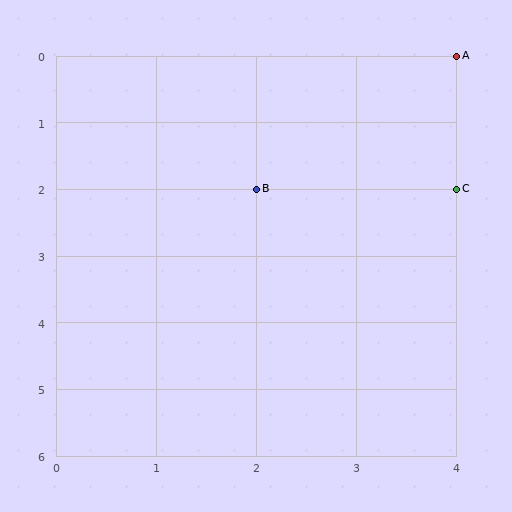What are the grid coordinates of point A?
Point A is at grid coordinates (4, 0).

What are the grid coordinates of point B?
Point B is at grid coordinates (2, 2).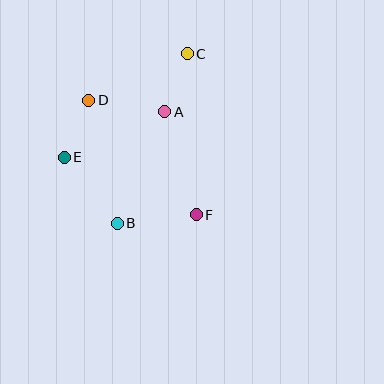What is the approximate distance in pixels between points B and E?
The distance between B and E is approximately 85 pixels.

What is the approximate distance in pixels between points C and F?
The distance between C and F is approximately 161 pixels.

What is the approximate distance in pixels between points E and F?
The distance between E and F is approximately 144 pixels.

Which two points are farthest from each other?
Points B and C are farthest from each other.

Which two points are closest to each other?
Points D and E are closest to each other.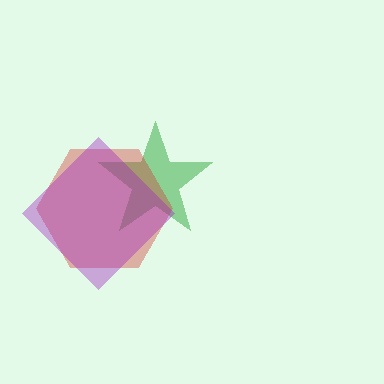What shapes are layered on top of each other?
The layered shapes are: a green star, a red hexagon, a purple diamond.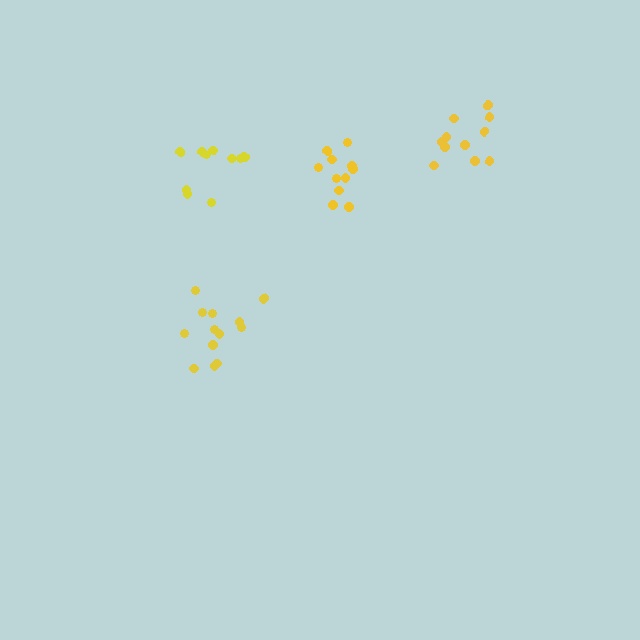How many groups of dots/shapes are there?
There are 4 groups.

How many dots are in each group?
Group 1: 13 dots, Group 2: 11 dots, Group 3: 10 dots, Group 4: 11 dots (45 total).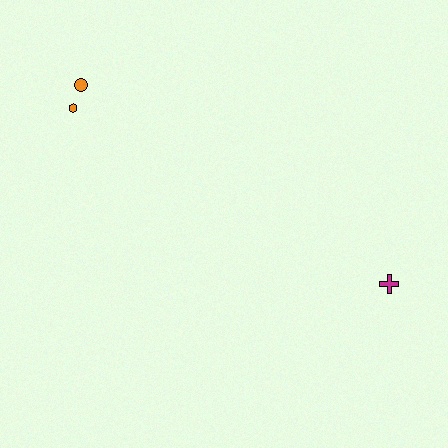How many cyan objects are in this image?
There are no cyan objects.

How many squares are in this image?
There are no squares.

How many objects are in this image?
There are 3 objects.